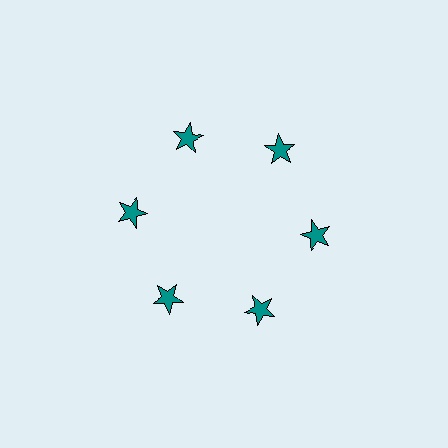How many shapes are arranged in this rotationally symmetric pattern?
There are 6 shapes, arranged in 6 groups of 1.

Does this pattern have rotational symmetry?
Yes, this pattern has 6-fold rotational symmetry. It looks the same after rotating 60 degrees around the center.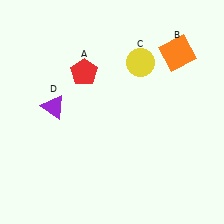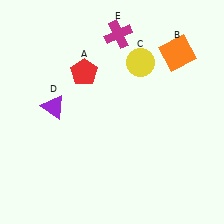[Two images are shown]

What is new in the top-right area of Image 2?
A magenta cross (E) was added in the top-right area of Image 2.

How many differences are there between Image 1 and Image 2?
There is 1 difference between the two images.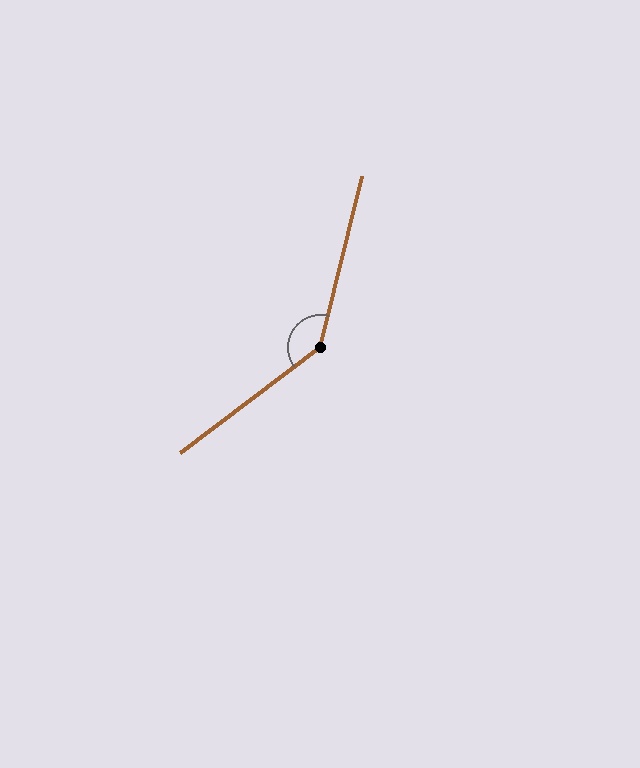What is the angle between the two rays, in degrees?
Approximately 141 degrees.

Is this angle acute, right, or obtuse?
It is obtuse.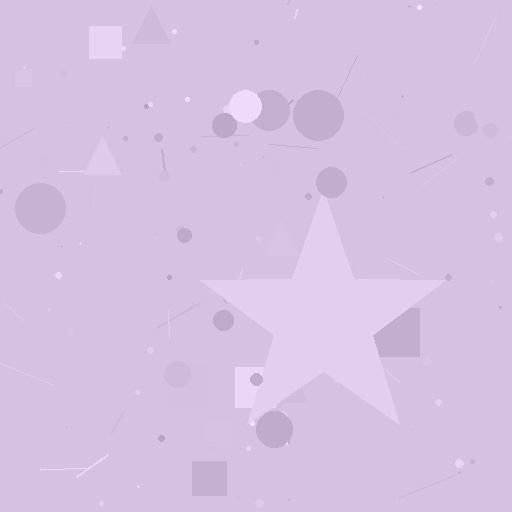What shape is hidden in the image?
A star is hidden in the image.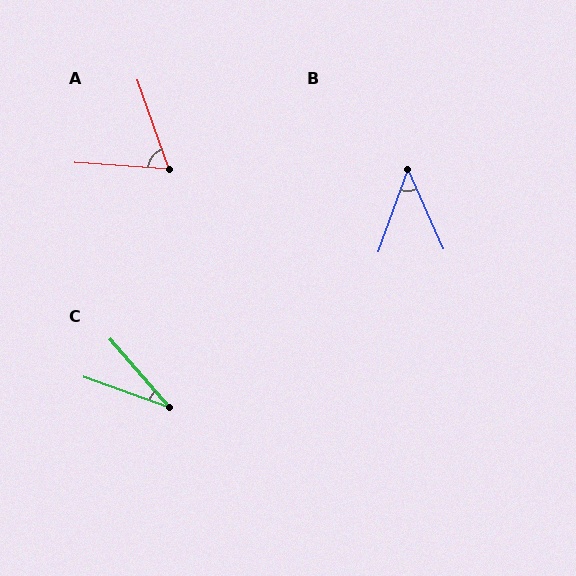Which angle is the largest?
A, at approximately 66 degrees.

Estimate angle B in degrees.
Approximately 44 degrees.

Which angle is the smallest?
C, at approximately 29 degrees.